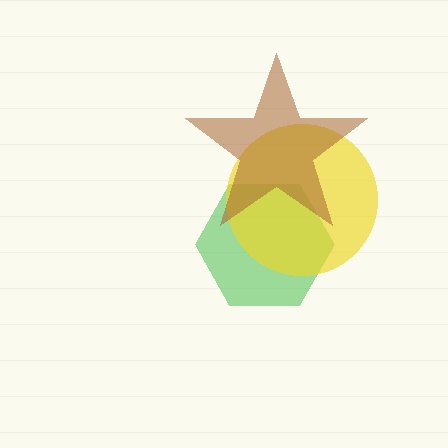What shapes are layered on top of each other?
The layered shapes are: a green hexagon, a yellow circle, a brown star.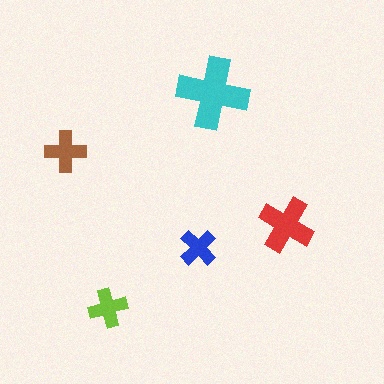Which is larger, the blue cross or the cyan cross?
The cyan one.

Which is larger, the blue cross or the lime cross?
The lime one.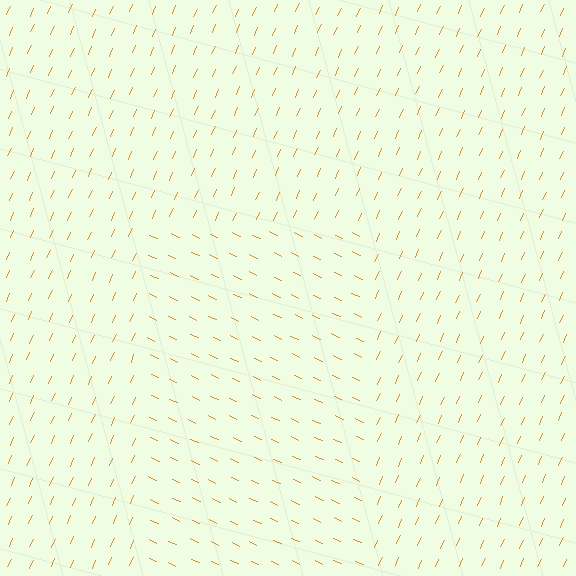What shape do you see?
I see a rectangle.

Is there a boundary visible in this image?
Yes, there is a texture boundary formed by a change in line orientation.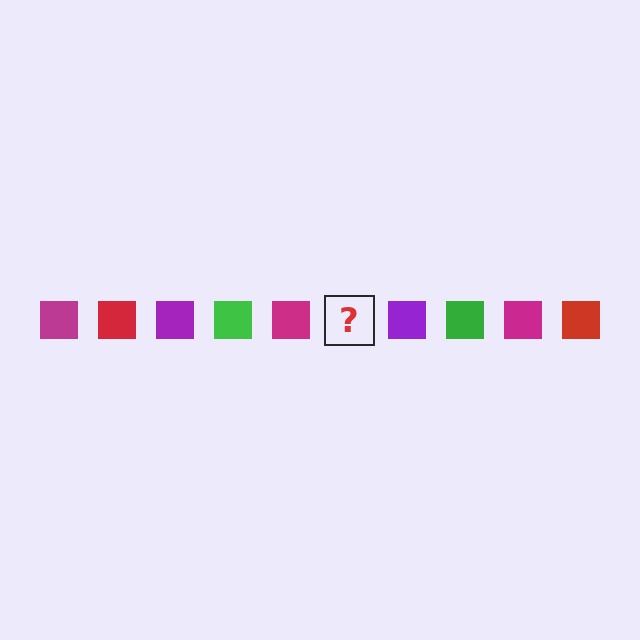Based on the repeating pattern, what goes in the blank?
The blank should be a red square.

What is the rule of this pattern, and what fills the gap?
The rule is that the pattern cycles through magenta, red, purple, green squares. The gap should be filled with a red square.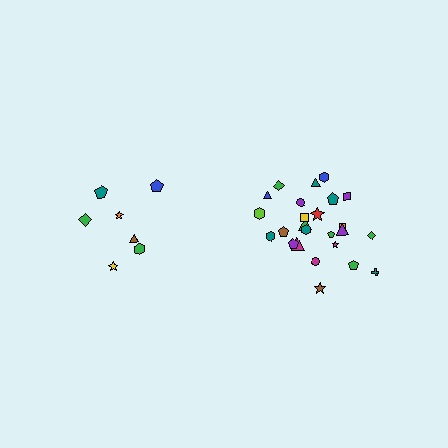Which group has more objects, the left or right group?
The right group.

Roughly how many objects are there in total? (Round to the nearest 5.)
Roughly 30 objects in total.